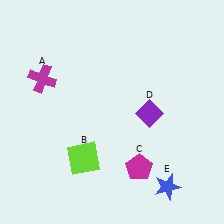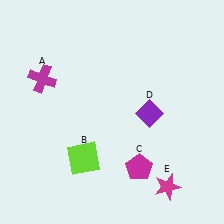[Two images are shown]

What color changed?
The star (E) changed from blue in Image 1 to magenta in Image 2.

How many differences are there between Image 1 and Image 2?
There is 1 difference between the two images.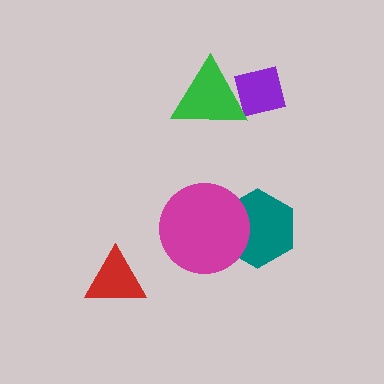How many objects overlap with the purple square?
1 object overlaps with the purple square.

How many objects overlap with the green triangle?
1 object overlaps with the green triangle.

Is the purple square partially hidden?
Yes, it is partially covered by another shape.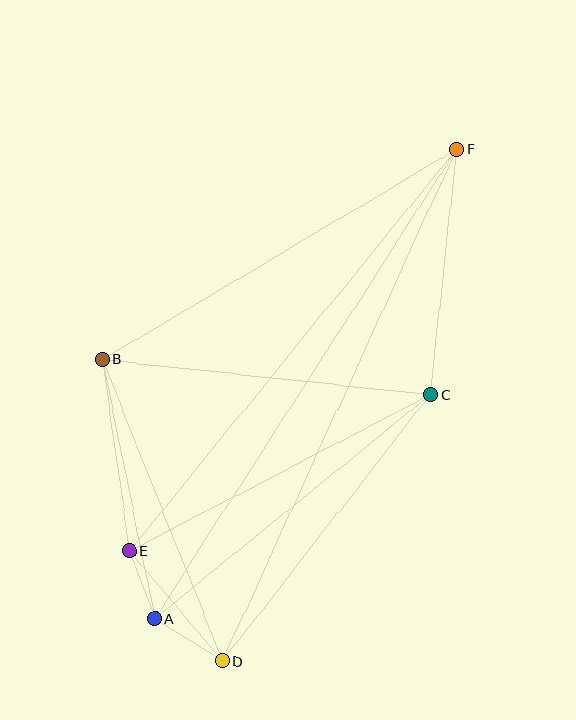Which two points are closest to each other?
Points A and E are closest to each other.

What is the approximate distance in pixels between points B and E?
The distance between B and E is approximately 193 pixels.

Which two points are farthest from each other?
Points D and F are farthest from each other.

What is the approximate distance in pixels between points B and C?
The distance between B and C is approximately 330 pixels.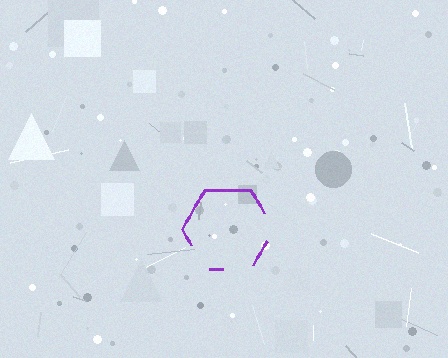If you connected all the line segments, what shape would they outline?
They would outline a hexagon.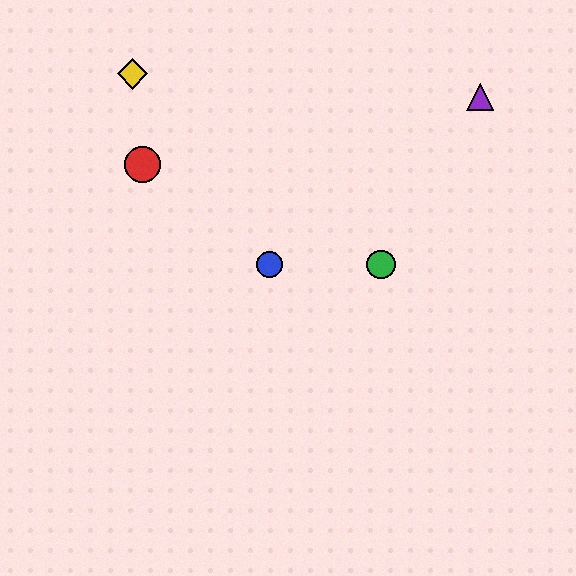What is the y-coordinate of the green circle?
The green circle is at y≈265.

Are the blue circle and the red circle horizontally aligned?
No, the blue circle is at y≈265 and the red circle is at y≈164.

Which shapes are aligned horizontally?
The blue circle, the green circle are aligned horizontally.